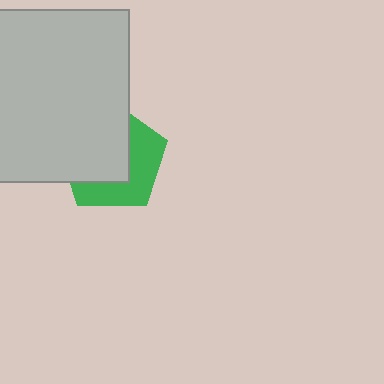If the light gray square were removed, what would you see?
You would see the complete green pentagon.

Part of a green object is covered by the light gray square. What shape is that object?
It is a pentagon.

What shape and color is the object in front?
The object in front is a light gray square.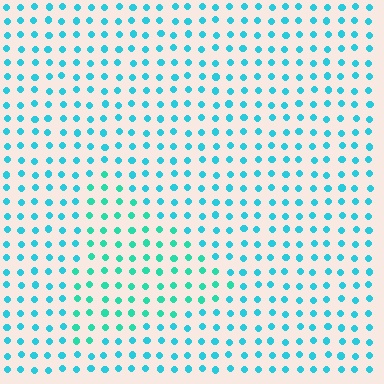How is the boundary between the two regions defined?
The boundary is defined purely by a slight shift in hue (about 23 degrees). Spacing, size, and orientation are identical on both sides.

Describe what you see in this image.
The image is filled with small cyan elements in a uniform arrangement. A triangle-shaped region is visible where the elements are tinted to a slightly different hue, forming a subtle color boundary.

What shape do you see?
I see a triangle.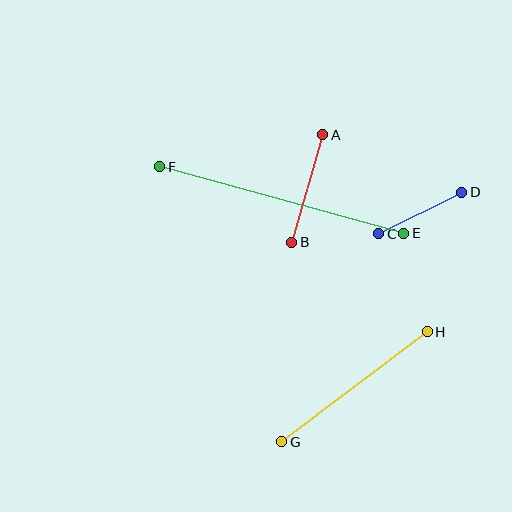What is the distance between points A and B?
The distance is approximately 112 pixels.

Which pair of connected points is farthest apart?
Points E and F are farthest apart.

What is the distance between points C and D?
The distance is approximately 93 pixels.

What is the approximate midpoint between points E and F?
The midpoint is at approximately (282, 200) pixels.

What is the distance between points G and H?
The distance is approximately 182 pixels.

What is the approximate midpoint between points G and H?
The midpoint is at approximately (354, 387) pixels.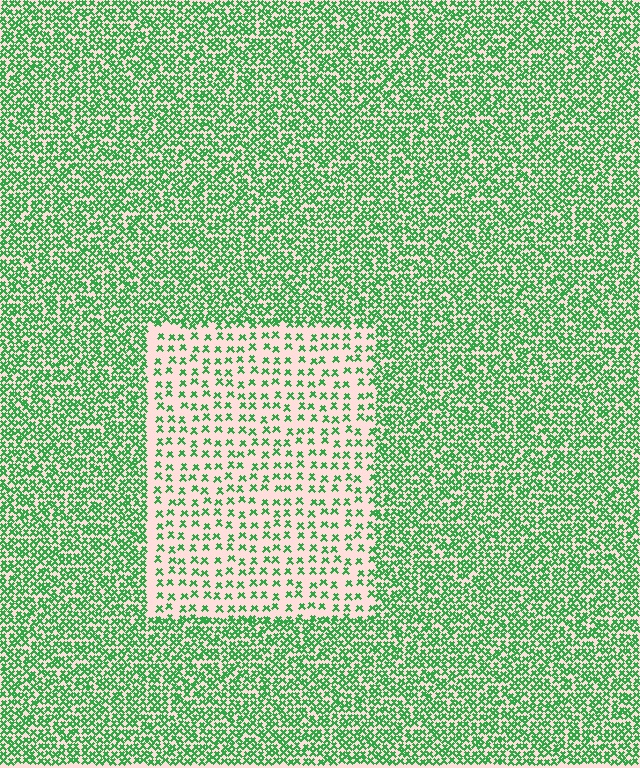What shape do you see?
I see a rectangle.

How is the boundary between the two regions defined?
The boundary is defined by a change in element density (approximately 2.6x ratio). All elements are the same color, size, and shape.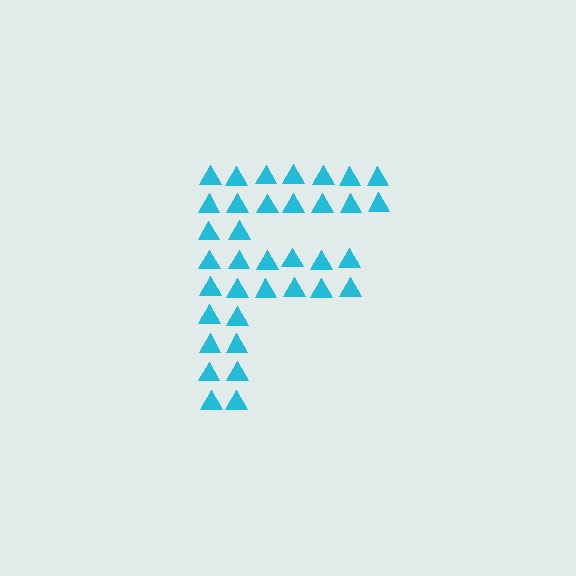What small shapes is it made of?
It is made of small triangles.